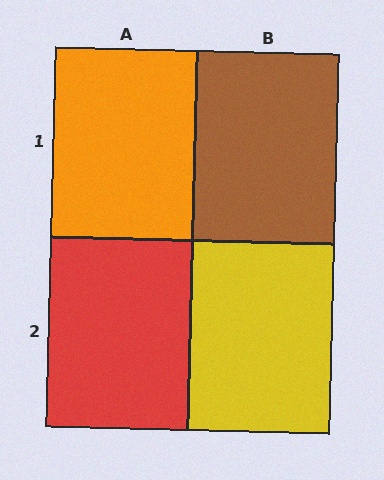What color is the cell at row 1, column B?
Brown.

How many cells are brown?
1 cell is brown.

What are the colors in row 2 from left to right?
Red, yellow.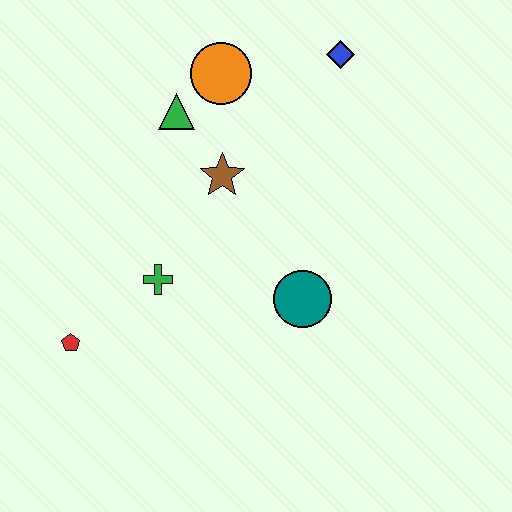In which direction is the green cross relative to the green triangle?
The green cross is below the green triangle.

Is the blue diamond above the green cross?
Yes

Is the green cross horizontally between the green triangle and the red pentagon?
Yes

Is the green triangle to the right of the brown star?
No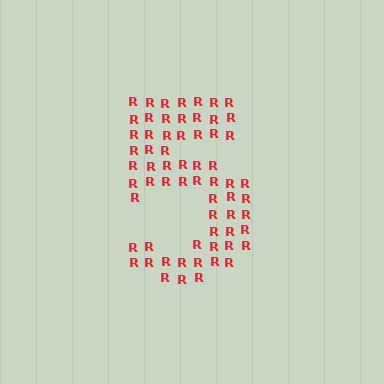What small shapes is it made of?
It is made of small letter R's.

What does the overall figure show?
The overall figure shows the digit 5.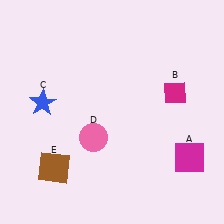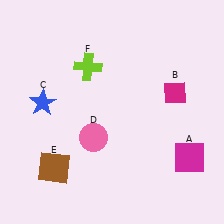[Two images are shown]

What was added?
A lime cross (F) was added in Image 2.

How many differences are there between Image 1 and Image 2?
There is 1 difference between the two images.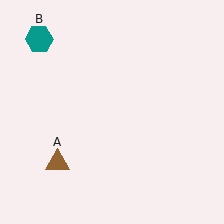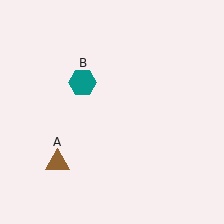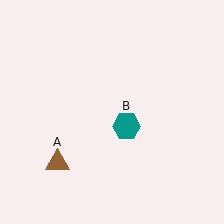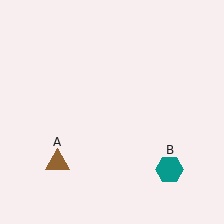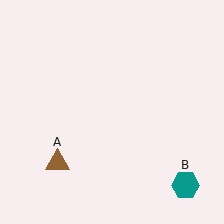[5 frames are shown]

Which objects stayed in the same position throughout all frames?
Brown triangle (object A) remained stationary.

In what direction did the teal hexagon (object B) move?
The teal hexagon (object B) moved down and to the right.